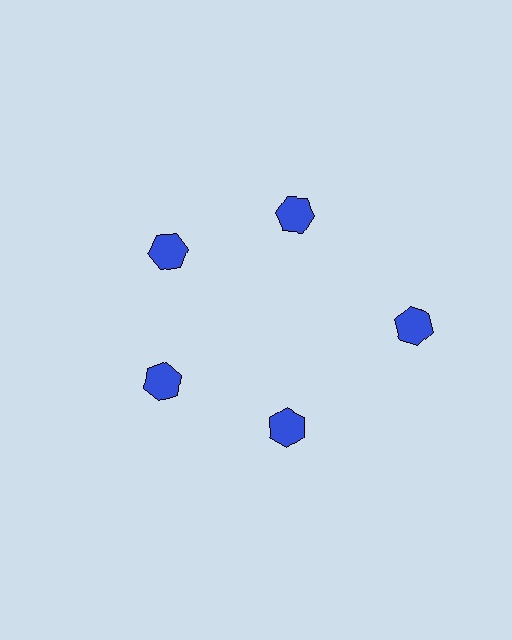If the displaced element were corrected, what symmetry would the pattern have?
It would have 5-fold rotational symmetry — the pattern would map onto itself every 72 degrees.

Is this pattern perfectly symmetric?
No. The 5 blue hexagons are arranged in a ring, but one element near the 3 o'clock position is pushed outward from the center, breaking the 5-fold rotational symmetry.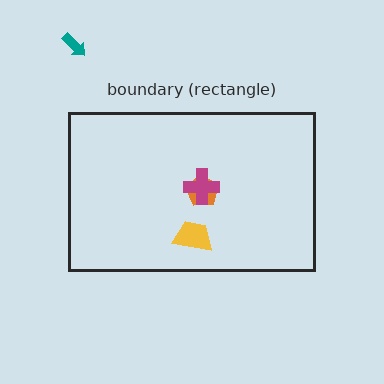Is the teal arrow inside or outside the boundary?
Outside.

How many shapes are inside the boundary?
3 inside, 1 outside.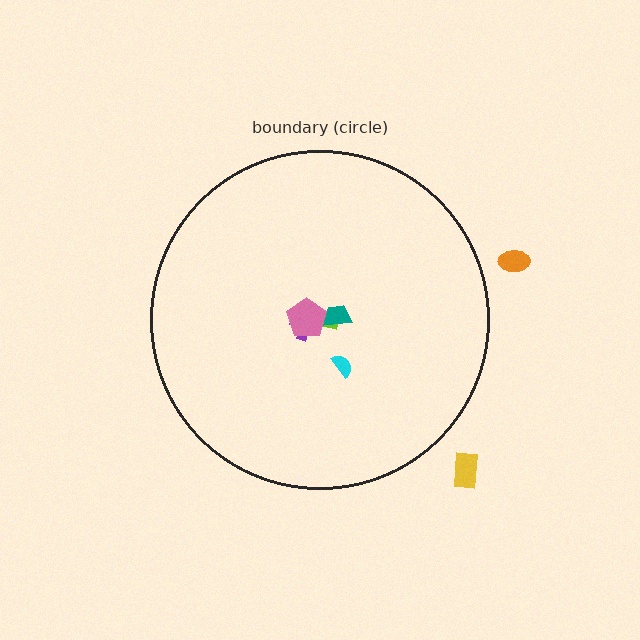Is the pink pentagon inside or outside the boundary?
Inside.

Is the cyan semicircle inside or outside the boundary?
Inside.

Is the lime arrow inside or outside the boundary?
Inside.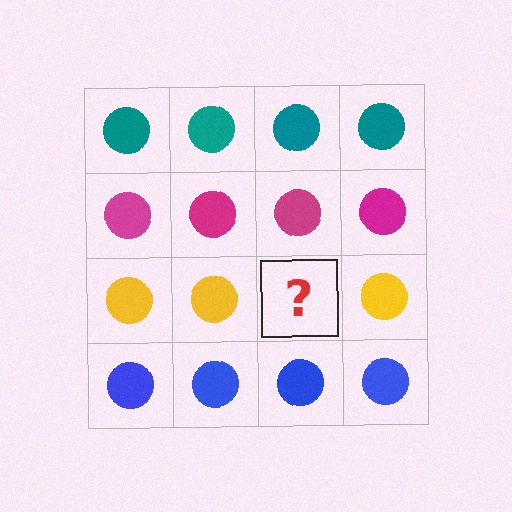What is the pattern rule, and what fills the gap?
The rule is that each row has a consistent color. The gap should be filled with a yellow circle.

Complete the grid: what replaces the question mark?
The question mark should be replaced with a yellow circle.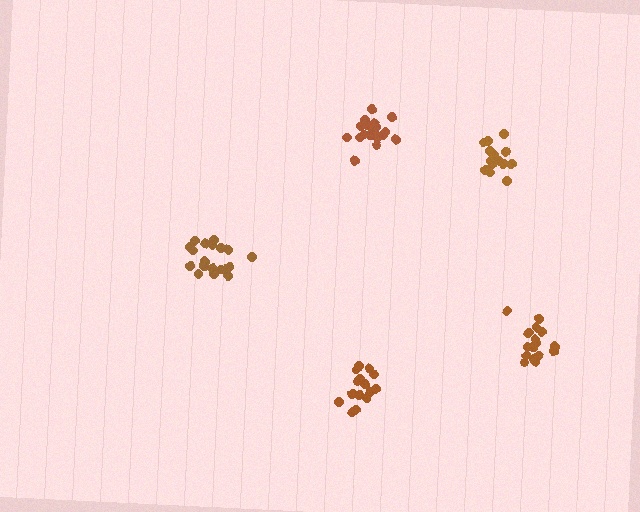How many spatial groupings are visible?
There are 5 spatial groupings.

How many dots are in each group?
Group 1: 15 dots, Group 2: 20 dots, Group 3: 16 dots, Group 4: 20 dots, Group 5: 15 dots (86 total).